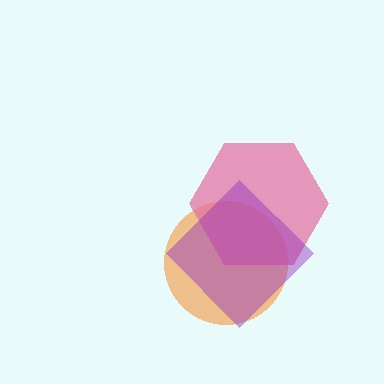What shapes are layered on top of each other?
The layered shapes are: an orange circle, a pink hexagon, a purple diamond.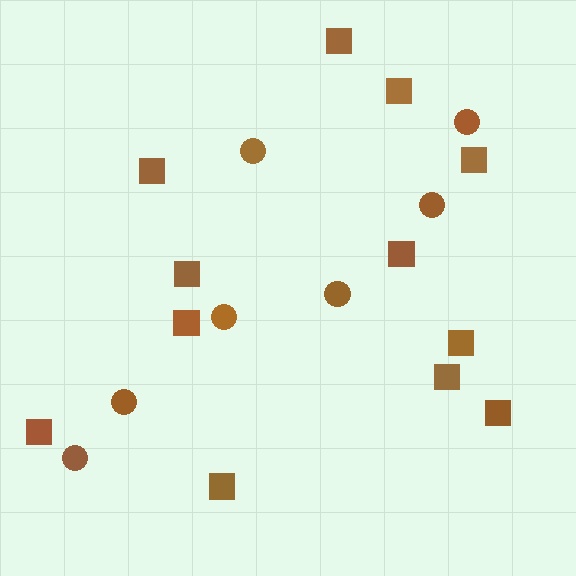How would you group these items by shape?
There are 2 groups: one group of circles (7) and one group of squares (12).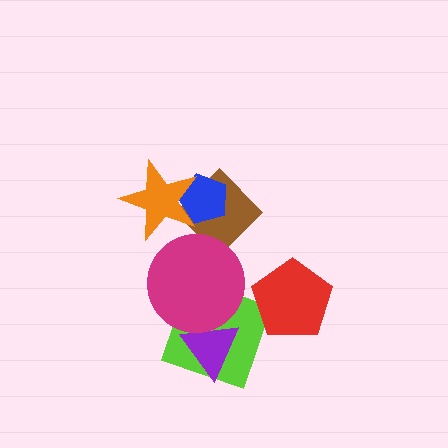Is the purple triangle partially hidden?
Yes, it is partially covered by another shape.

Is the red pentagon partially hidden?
No, no other shape covers it.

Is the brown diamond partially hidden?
Yes, it is partially covered by another shape.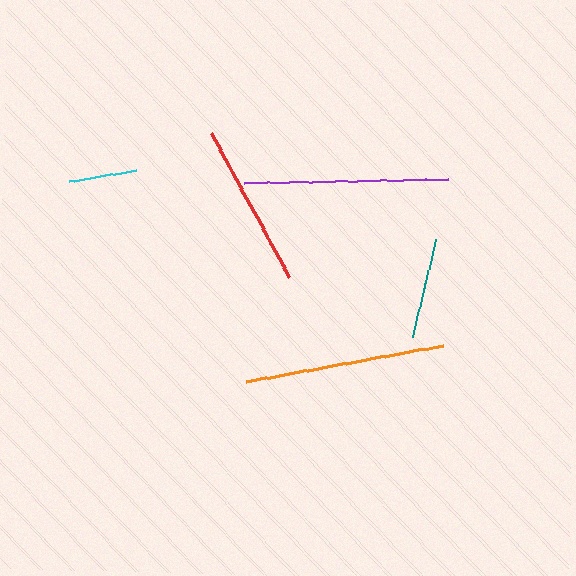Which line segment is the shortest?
The cyan line is the shortest at approximately 69 pixels.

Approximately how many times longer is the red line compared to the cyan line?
The red line is approximately 2.4 times the length of the cyan line.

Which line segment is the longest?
The purple line is the longest at approximately 205 pixels.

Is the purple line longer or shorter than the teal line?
The purple line is longer than the teal line.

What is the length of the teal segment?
The teal segment is approximately 101 pixels long.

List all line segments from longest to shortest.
From longest to shortest: purple, orange, red, teal, cyan.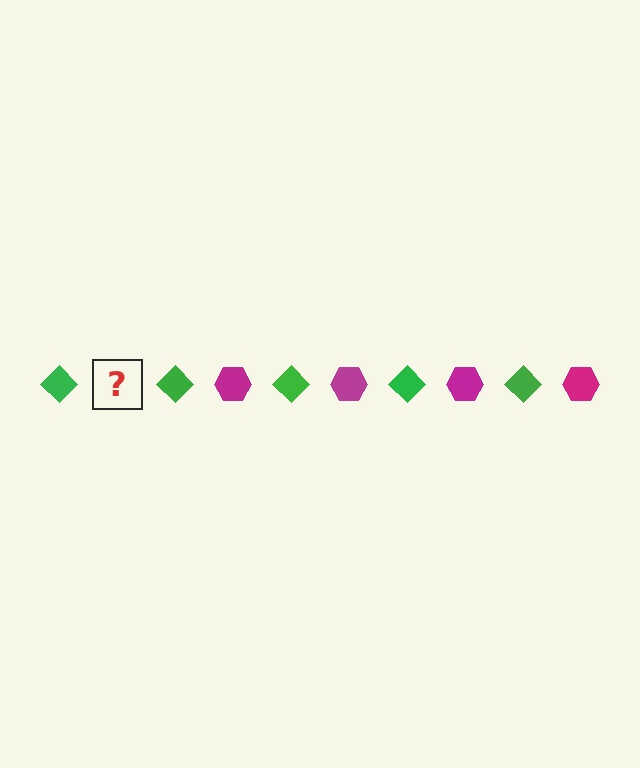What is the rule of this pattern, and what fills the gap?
The rule is that the pattern alternates between green diamond and magenta hexagon. The gap should be filled with a magenta hexagon.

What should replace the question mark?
The question mark should be replaced with a magenta hexagon.